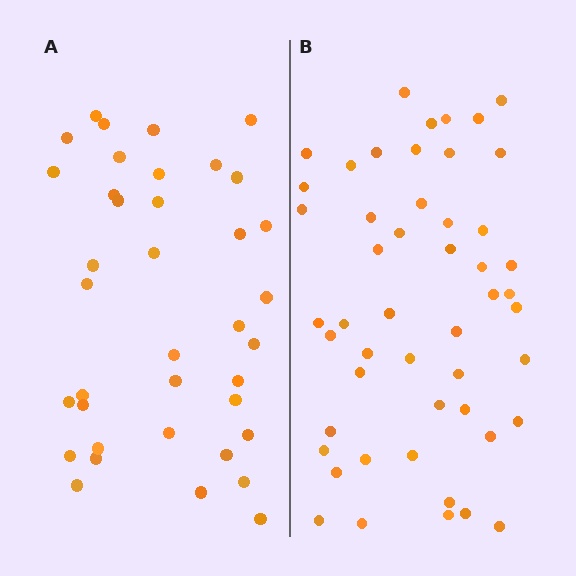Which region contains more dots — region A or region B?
Region B (the right region) has more dots.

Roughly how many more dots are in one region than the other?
Region B has roughly 12 or so more dots than region A.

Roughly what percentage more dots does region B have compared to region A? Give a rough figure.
About 30% more.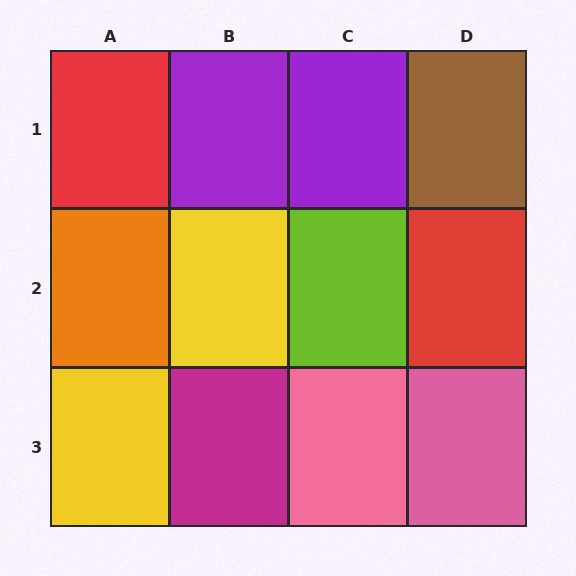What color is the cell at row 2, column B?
Yellow.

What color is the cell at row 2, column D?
Red.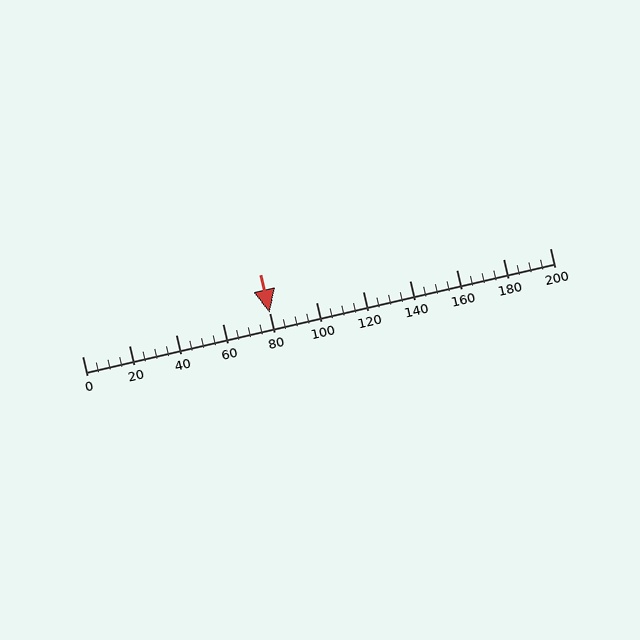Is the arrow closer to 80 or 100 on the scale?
The arrow is closer to 80.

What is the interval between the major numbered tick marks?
The major tick marks are spaced 20 units apart.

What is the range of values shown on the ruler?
The ruler shows values from 0 to 200.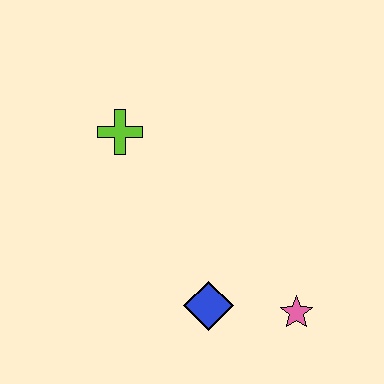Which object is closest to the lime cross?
The blue diamond is closest to the lime cross.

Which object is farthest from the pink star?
The lime cross is farthest from the pink star.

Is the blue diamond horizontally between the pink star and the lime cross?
Yes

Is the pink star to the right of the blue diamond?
Yes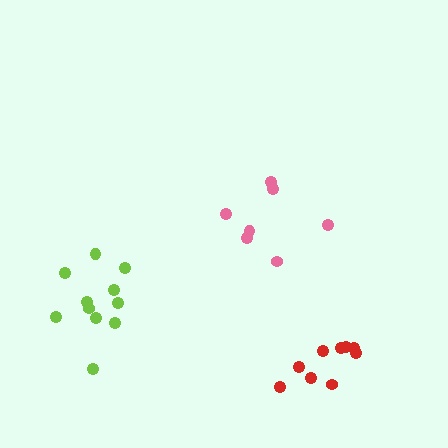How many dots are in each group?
Group 1: 11 dots, Group 2: 7 dots, Group 3: 9 dots (27 total).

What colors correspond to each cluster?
The clusters are colored: lime, pink, red.